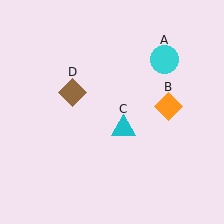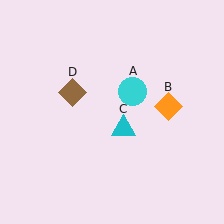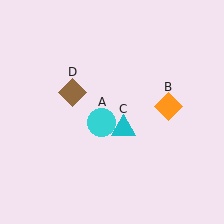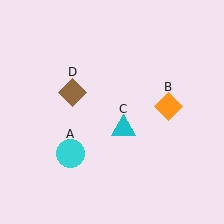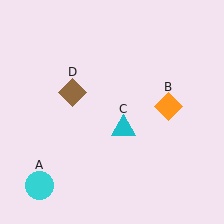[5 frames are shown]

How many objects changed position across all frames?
1 object changed position: cyan circle (object A).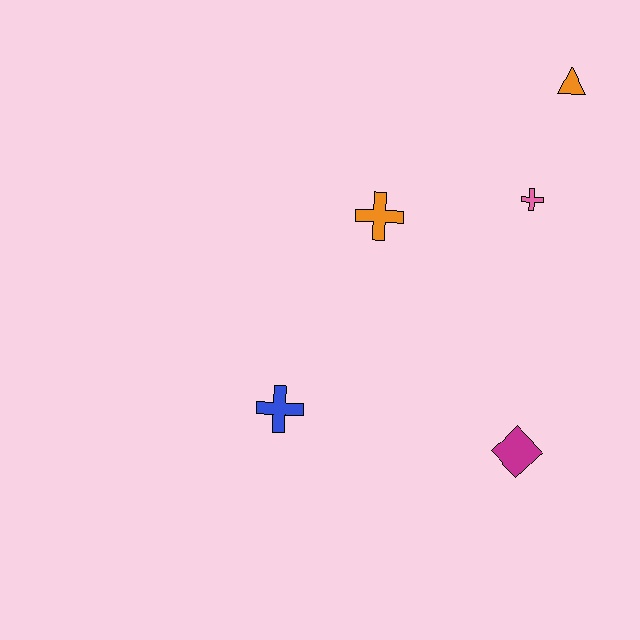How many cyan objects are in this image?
There are no cyan objects.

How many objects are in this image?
There are 5 objects.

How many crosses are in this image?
There are 3 crosses.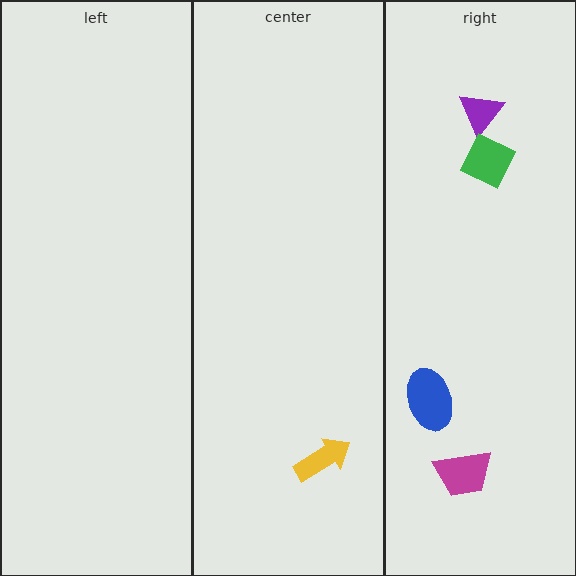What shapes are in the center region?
The yellow arrow.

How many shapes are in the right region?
4.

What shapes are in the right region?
The blue ellipse, the purple triangle, the green square, the magenta trapezoid.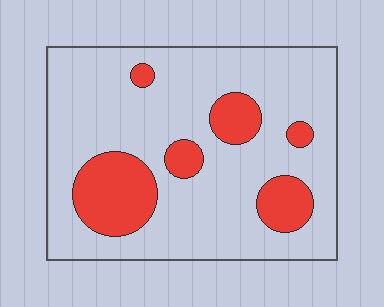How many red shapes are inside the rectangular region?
6.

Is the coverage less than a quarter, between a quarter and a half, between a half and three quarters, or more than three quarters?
Less than a quarter.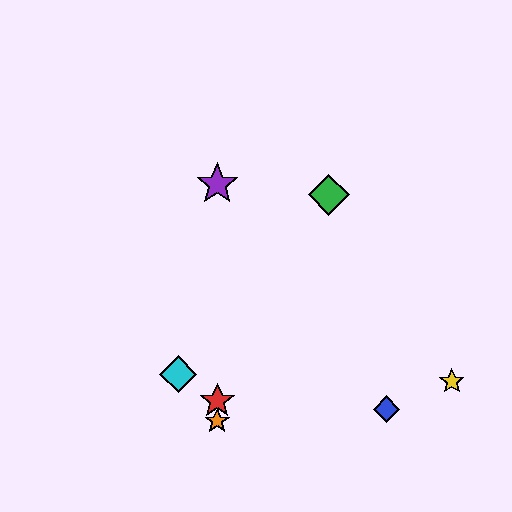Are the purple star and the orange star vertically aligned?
Yes, both are at x≈217.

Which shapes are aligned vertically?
The red star, the purple star, the orange star are aligned vertically.